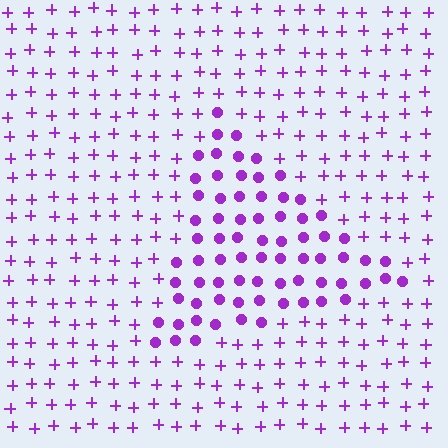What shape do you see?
I see a triangle.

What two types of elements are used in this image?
The image uses circles inside the triangle region and plus signs outside it.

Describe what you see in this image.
The image is filled with small purple elements arranged in a uniform grid. A triangle-shaped region contains circles, while the surrounding area contains plus signs. The boundary is defined purely by the change in element shape.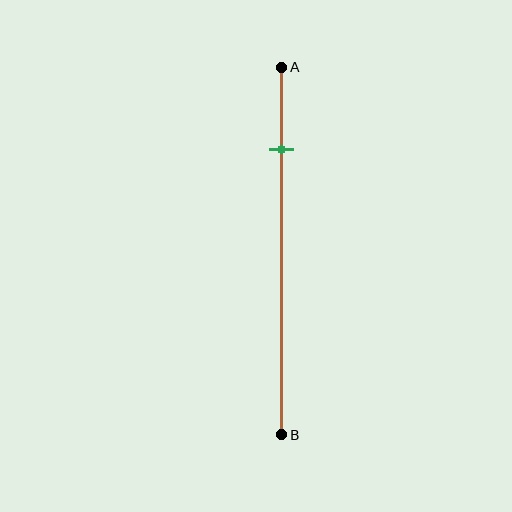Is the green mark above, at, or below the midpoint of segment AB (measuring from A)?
The green mark is above the midpoint of segment AB.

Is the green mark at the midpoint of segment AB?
No, the mark is at about 20% from A, not at the 50% midpoint.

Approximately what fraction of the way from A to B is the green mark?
The green mark is approximately 20% of the way from A to B.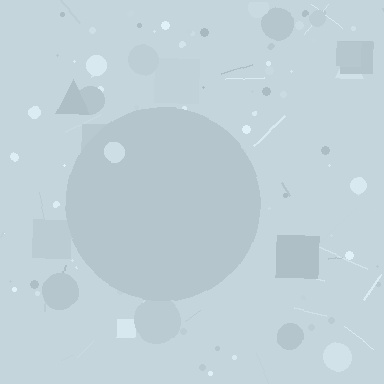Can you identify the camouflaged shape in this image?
The camouflaged shape is a circle.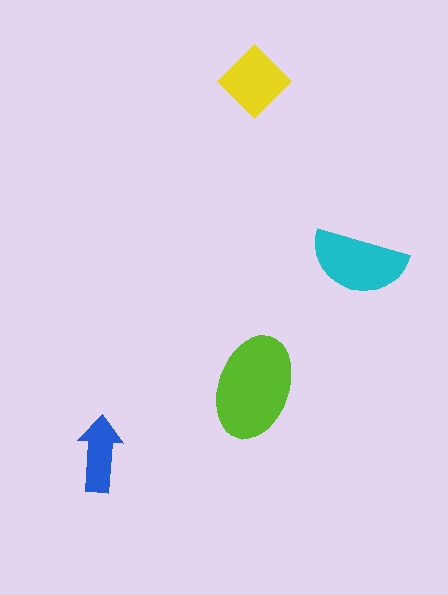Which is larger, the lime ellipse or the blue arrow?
The lime ellipse.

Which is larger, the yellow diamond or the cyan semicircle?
The cyan semicircle.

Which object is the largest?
The lime ellipse.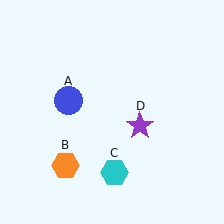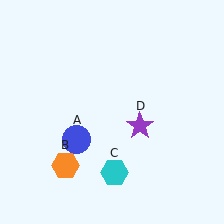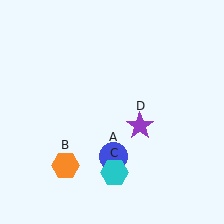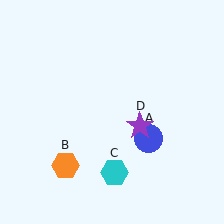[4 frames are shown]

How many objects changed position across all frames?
1 object changed position: blue circle (object A).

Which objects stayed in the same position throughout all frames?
Orange hexagon (object B) and cyan hexagon (object C) and purple star (object D) remained stationary.